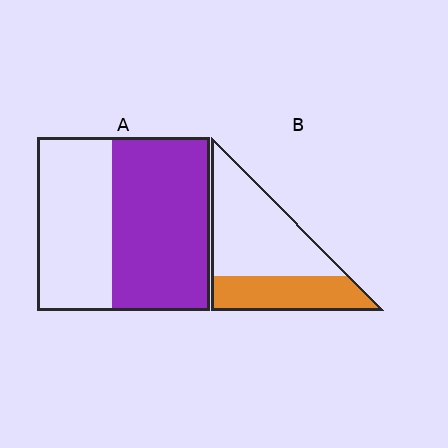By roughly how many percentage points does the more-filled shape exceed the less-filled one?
By roughly 20 percentage points (A over B).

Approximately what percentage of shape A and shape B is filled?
A is approximately 55% and B is approximately 35%.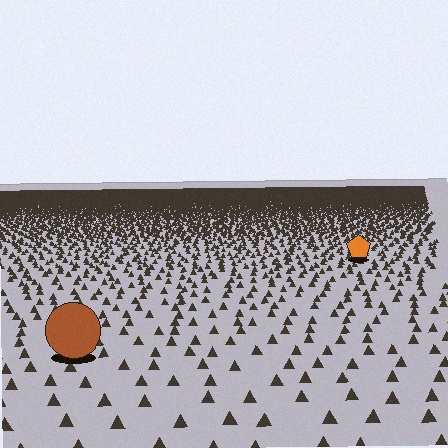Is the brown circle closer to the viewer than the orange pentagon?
Yes. The brown circle is closer — you can tell from the texture gradient: the ground texture is coarser near it.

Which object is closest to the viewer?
The brown circle is closest. The texture marks near it are larger and more spread out.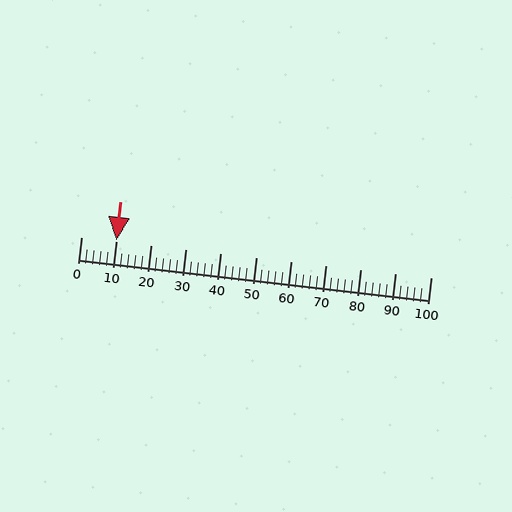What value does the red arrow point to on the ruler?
The red arrow points to approximately 10.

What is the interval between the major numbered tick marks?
The major tick marks are spaced 10 units apart.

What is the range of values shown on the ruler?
The ruler shows values from 0 to 100.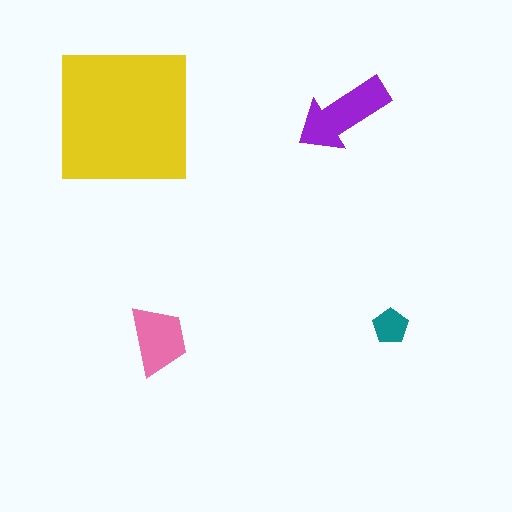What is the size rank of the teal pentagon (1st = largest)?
4th.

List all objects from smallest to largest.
The teal pentagon, the pink trapezoid, the purple arrow, the yellow square.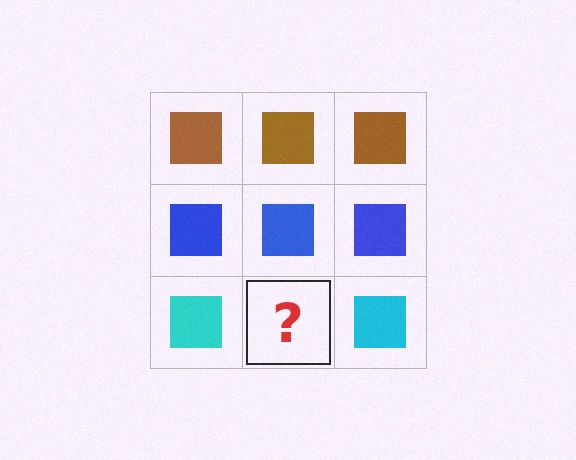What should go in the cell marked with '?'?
The missing cell should contain a cyan square.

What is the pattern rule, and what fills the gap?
The rule is that each row has a consistent color. The gap should be filled with a cyan square.